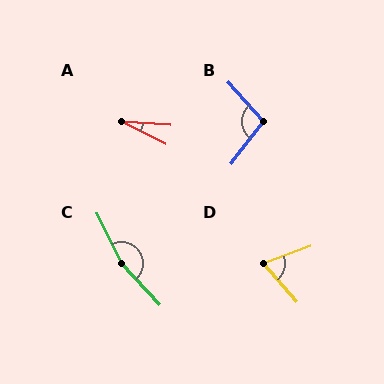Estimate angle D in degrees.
Approximately 69 degrees.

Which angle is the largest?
C, at approximately 163 degrees.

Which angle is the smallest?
A, at approximately 22 degrees.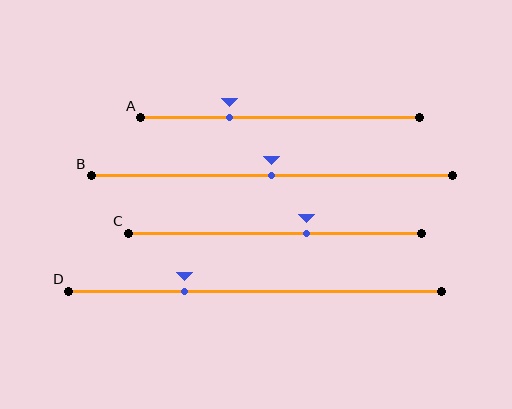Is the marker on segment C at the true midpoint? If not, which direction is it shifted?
No, the marker on segment C is shifted to the right by about 11% of the segment length.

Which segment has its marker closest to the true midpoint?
Segment B has its marker closest to the true midpoint.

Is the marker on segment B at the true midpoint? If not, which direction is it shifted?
Yes, the marker on segment B is at the true midpoint.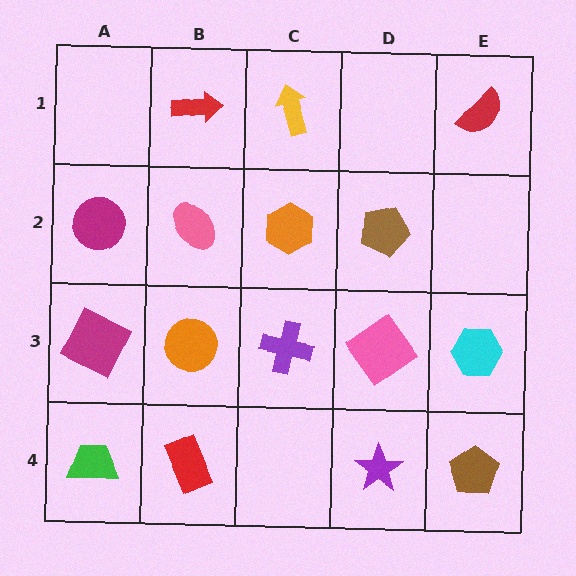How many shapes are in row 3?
5 shapes.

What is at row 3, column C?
A purple cross.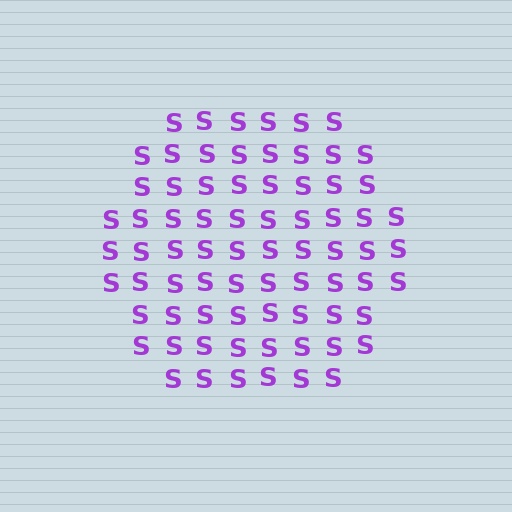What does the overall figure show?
The overall figure shows a hexagon.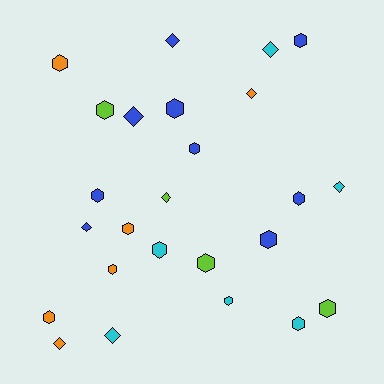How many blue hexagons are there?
There are 6 blue hexagons.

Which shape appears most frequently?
Hexagon, with 16 objects.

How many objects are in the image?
There are 25 objects.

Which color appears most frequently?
Blue, with 9 objects.